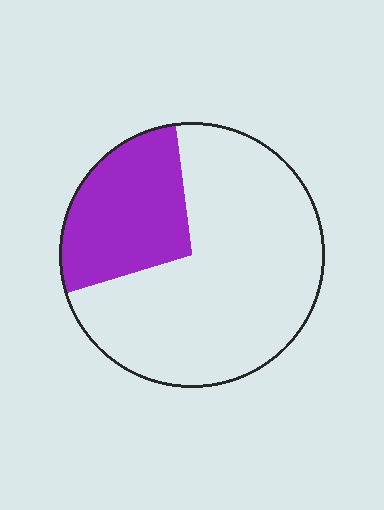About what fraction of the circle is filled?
About one quarter (1/4).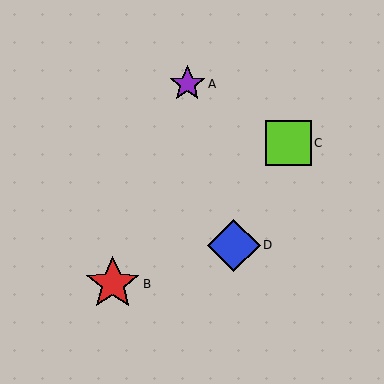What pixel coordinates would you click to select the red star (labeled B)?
Click at (113, 284) to select the red star B.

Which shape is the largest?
The red star (labeled B) is the largest.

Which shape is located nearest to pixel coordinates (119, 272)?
The red star (labeled B) at (113, 284) is nearest to that location.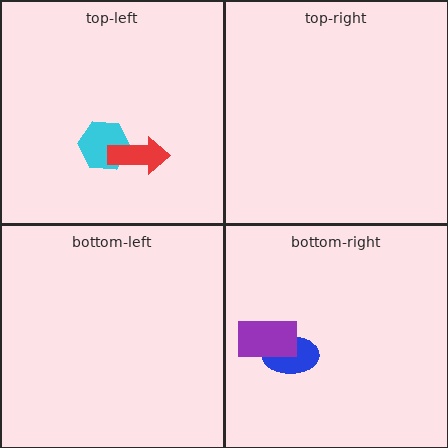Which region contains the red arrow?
The top-left region.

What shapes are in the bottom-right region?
The blue ellipse, the purple rectangle.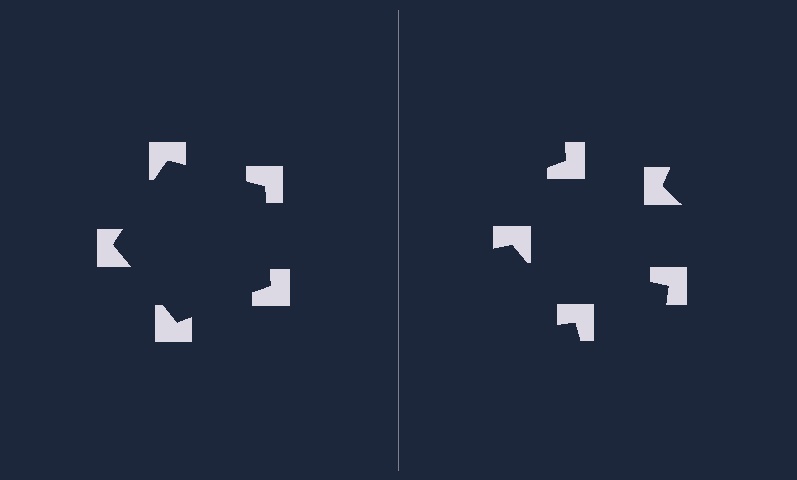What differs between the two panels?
The notched squares are positioned identically on both sides; only the wedge orientations differ. On the left they align to a pentagon; on the right they are misaligned.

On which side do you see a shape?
An illusory pentagon appears on the left side. On the right side the wedge cuts are rotated, so no coherent shape forms.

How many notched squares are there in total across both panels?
10 — 5 on each side.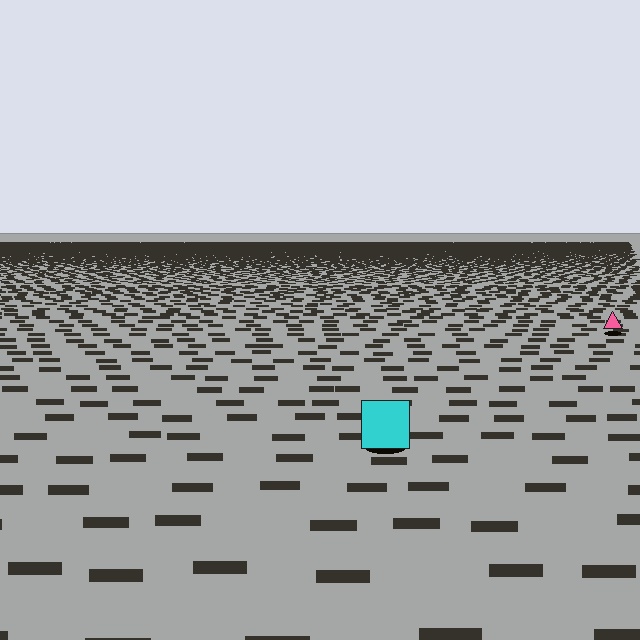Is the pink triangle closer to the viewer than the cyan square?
No. The cyan square is closer — you can tell from the texture gradient: the ground texture is coarser near it.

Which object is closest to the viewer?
The cyan square is closest. The texture marks near it are larger and more spread out.